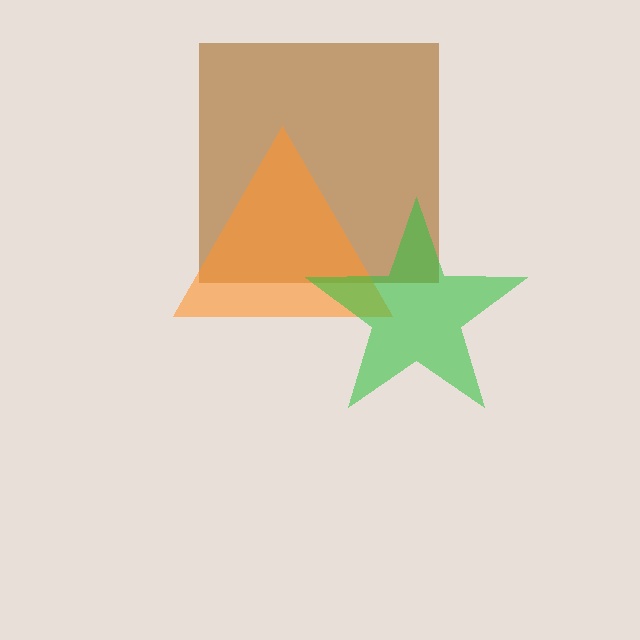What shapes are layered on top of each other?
The layered shapes are: a brown square, an orange triangle, a green star.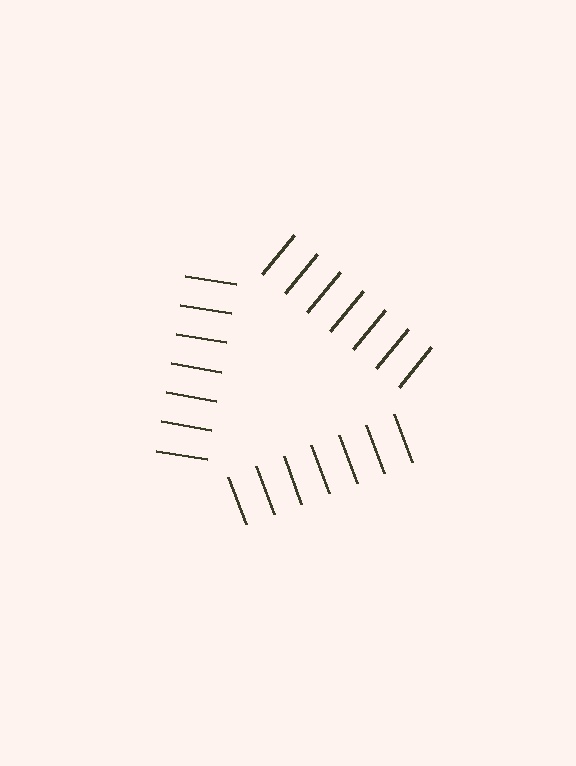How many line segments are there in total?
21 — 7 along each of the 3 edges.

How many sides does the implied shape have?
3 sides — the line-ends trace a triangle.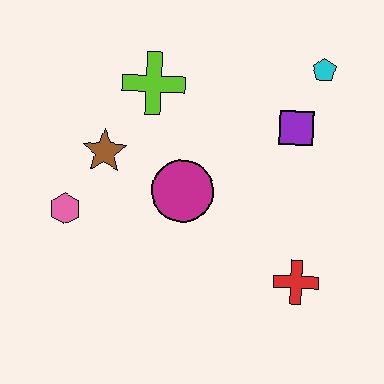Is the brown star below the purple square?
Yes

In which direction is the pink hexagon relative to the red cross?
The pink hexagon is to the left of the red cross.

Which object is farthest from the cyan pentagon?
The pink hexagon is farthest from the cyan pentagon.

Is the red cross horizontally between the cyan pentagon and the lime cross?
Yes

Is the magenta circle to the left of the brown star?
No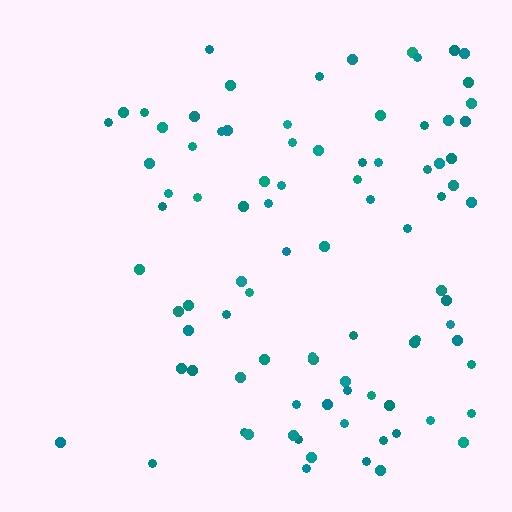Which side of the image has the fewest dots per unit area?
The left.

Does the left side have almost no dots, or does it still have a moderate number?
Still a moderate number, just noticeably fewer than the right.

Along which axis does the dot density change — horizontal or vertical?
Horizontal.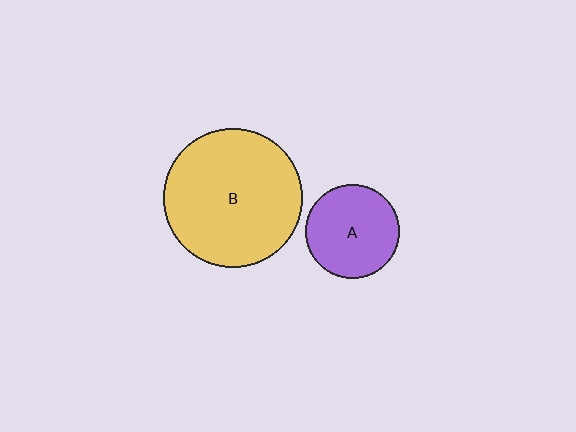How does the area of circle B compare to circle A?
Approximately 2.2 times.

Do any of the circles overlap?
No, none of the circles overlap.